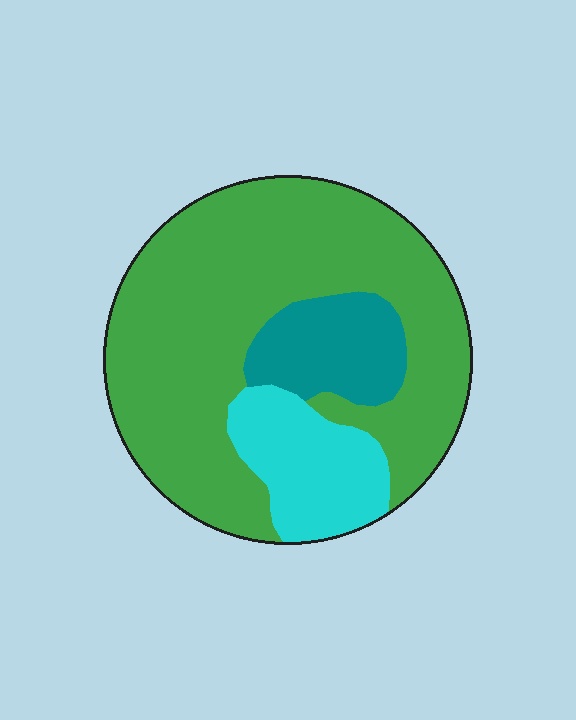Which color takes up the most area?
Green, at roughly 70%.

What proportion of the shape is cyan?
Cyan covers around 15% of the shape.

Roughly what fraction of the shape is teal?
Teal covers roughly 15% of the shape.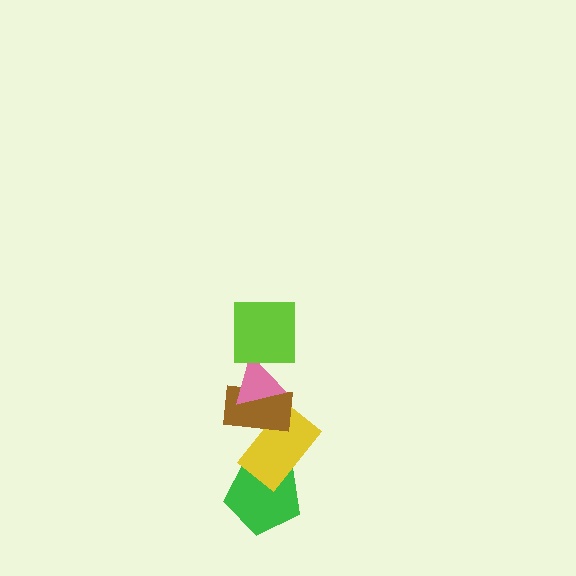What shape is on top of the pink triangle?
The lime square is on top of the pink triangle.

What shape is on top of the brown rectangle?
The pink triangle is on top of the brown rectangle.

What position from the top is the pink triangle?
The pink triangle is 2nd from the top.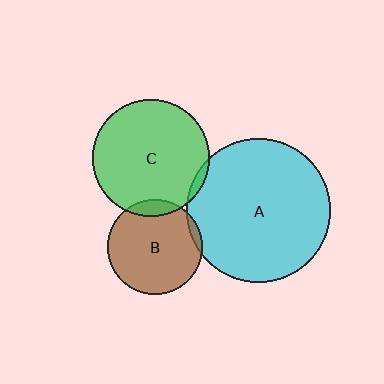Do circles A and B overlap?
Yes.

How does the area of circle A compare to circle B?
Approximately 2.3 times.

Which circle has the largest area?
Circle A (cyan).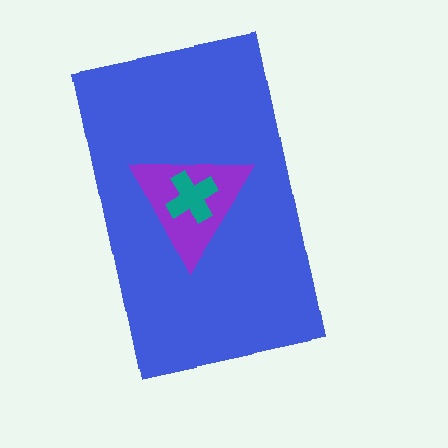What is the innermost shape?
The teal cross.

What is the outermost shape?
The blue rectangle.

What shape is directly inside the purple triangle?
The teal cross.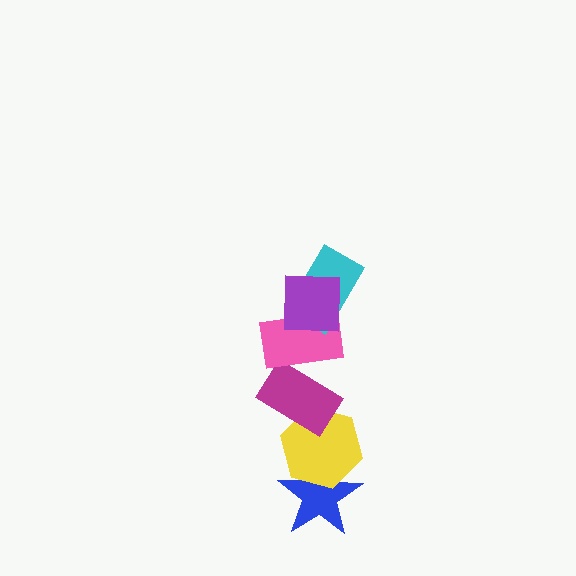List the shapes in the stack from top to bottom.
From top to bottom: the purple square, the cyan rectangle, the pink rectangle, the magenta rectangle, the yellow hexagon, the blue star.